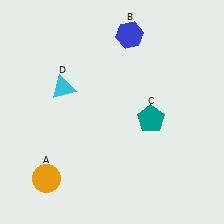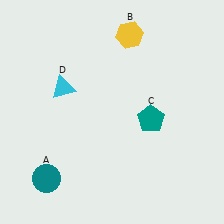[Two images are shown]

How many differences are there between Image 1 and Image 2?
There are 2 differences between the two images.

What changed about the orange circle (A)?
In Image 1, A is orange. In Image 2, it changed to teal.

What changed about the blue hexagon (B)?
In Image 1, B is blue. In Image 2, it changed to yellow.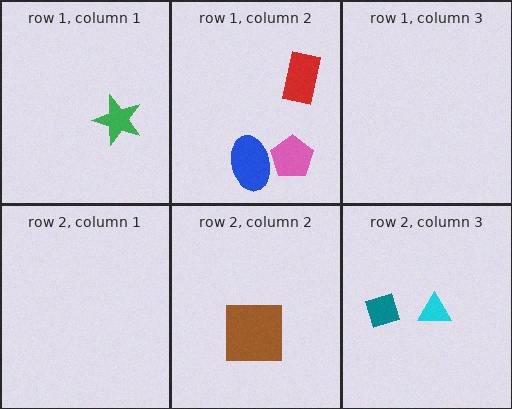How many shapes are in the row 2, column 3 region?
2.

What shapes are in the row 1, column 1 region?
The green star.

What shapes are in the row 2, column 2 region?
The brown square.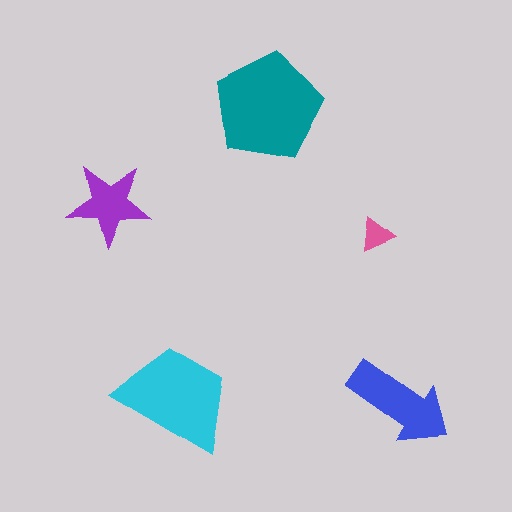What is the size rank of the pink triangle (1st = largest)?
5th.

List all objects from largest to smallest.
The teal pentagon, the cyan trapezoid, the blue arrow, the purple star, the pink triangle.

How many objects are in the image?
There are 5 objects in the image.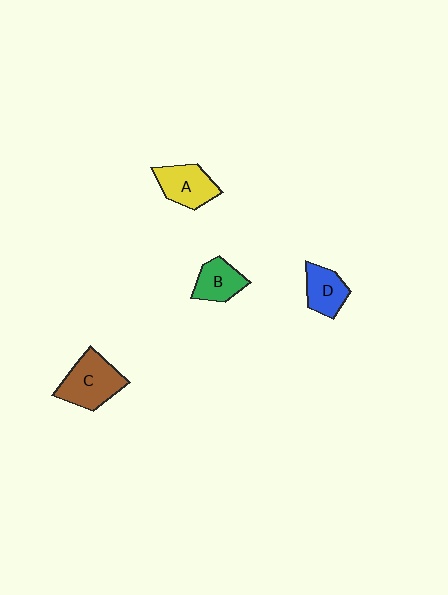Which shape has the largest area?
Shape C (brown).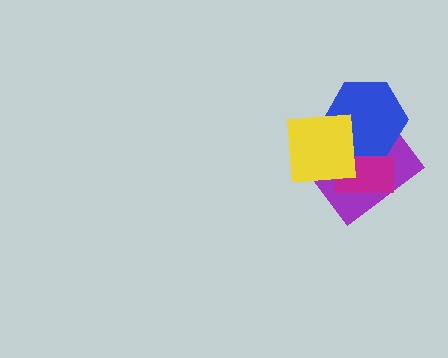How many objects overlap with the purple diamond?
3 objects overlap with the purple diamond.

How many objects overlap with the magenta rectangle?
3 objects overlap with the magenta rectangle.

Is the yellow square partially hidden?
No, no other shape covers it.